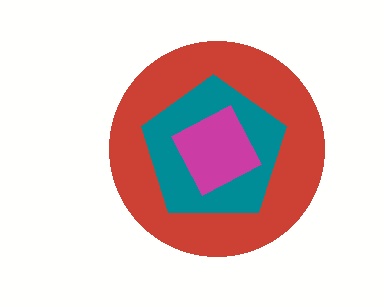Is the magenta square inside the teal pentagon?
Yes.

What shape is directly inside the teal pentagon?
The magenta square.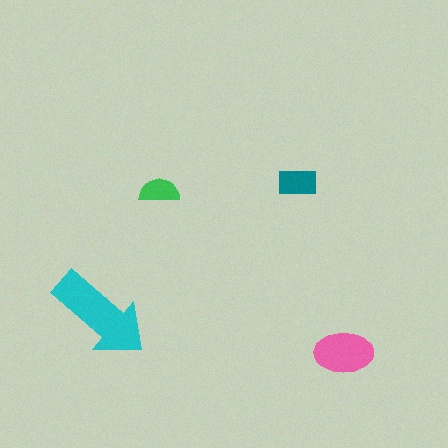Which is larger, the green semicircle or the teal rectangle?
The teal rectangle.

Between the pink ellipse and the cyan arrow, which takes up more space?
The cyan arrow.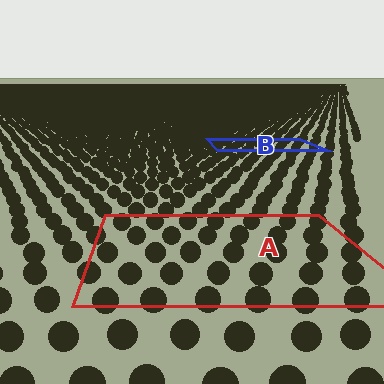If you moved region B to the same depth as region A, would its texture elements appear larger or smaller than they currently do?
They would appear larger. At a closer depth, the same texture elements are projected at a bigger on-screen size.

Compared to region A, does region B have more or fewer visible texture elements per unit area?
Region B has more texture elements per unit area — they are packed more densely because it is farther away.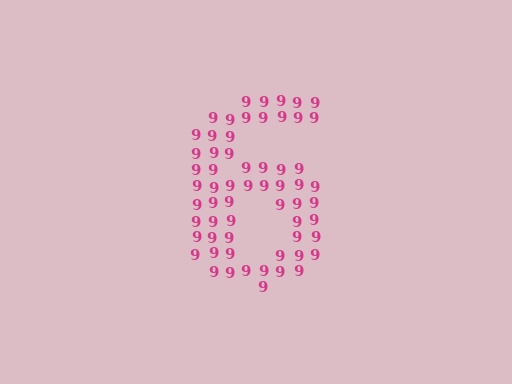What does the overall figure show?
The overall figure shows the digit 6.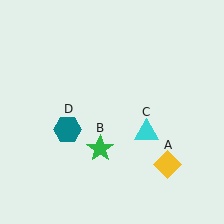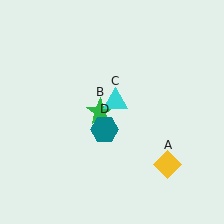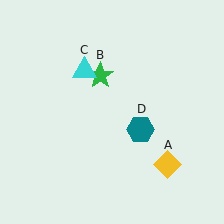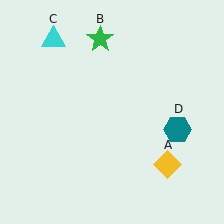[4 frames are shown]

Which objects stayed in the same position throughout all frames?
Yellow diamond (object A) remained stationary.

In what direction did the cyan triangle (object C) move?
The cyan triangle (object C) moved up and to the left.